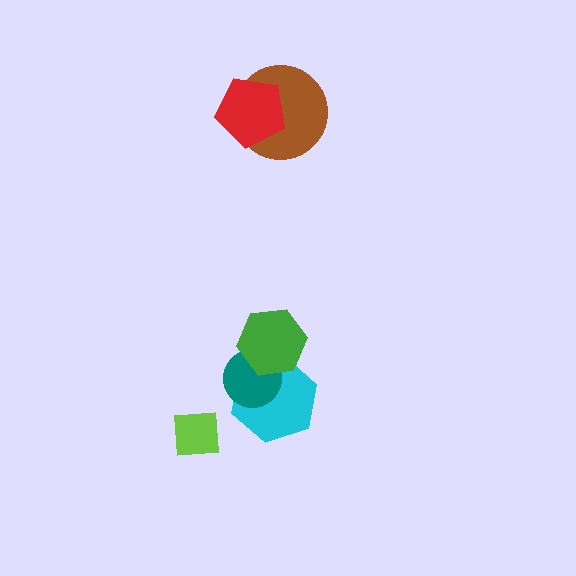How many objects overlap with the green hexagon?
2 objects overlap with the green hexagon.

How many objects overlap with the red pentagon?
1 object overlaps with the red pentagon.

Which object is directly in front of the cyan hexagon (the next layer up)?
The teal circle is directly in front of the cyan hexagon.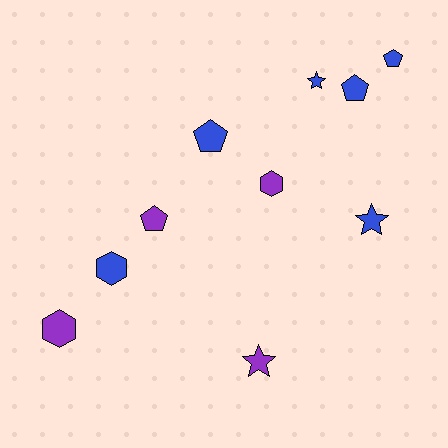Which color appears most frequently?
Blue, with 6 objects.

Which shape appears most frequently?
Pentagon, with 4 objects.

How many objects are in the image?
There are 10 objects.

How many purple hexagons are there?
There are 2 purple hexagons.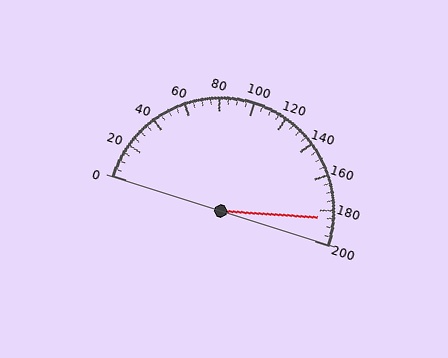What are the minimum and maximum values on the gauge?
The gauge ranges from 0 to 200.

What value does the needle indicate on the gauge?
The needle indicates approximately 185.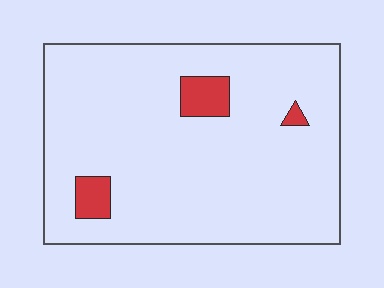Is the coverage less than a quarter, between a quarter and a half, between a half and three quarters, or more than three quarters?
Less than a quarter.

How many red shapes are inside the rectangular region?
3.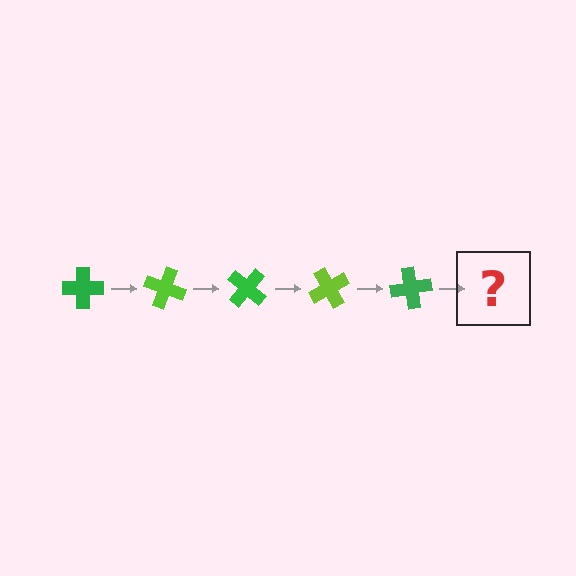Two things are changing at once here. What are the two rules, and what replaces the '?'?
The two rules are that it rotates 20 degrees each step and the color cycles through green and lime. The '?' should be a lime cross, rotated 100 degrees from the start.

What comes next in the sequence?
The next element should be a lime cross, rotated 100 degrees from the start.